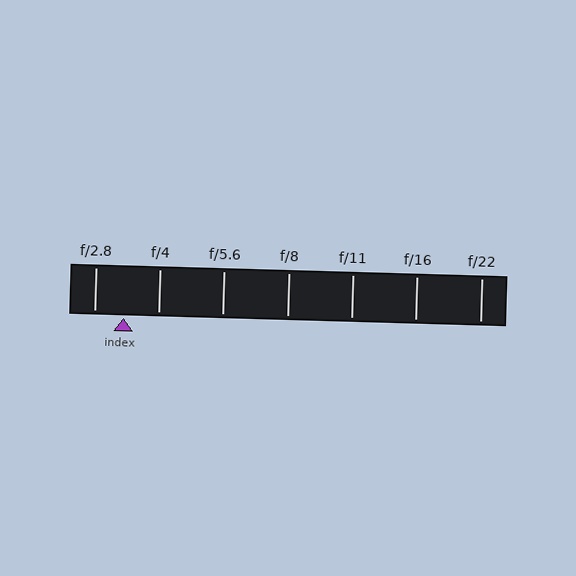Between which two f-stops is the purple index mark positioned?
The index mark is between f/2.8 and f/4.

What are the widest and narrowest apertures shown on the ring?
The widest aperture shown is f/2.8 and the narrowest is f/22.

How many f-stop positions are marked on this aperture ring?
There are 7 f-stop positions marked.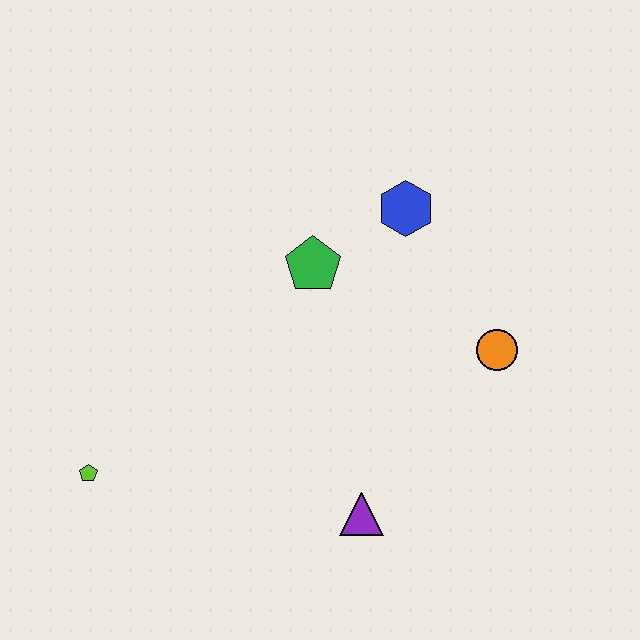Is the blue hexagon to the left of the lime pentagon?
No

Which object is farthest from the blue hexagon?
The lime pentagon is farthest from the blue hexagon.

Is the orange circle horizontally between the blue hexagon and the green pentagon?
No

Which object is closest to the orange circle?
The blue hexagon is closest to the orange circle.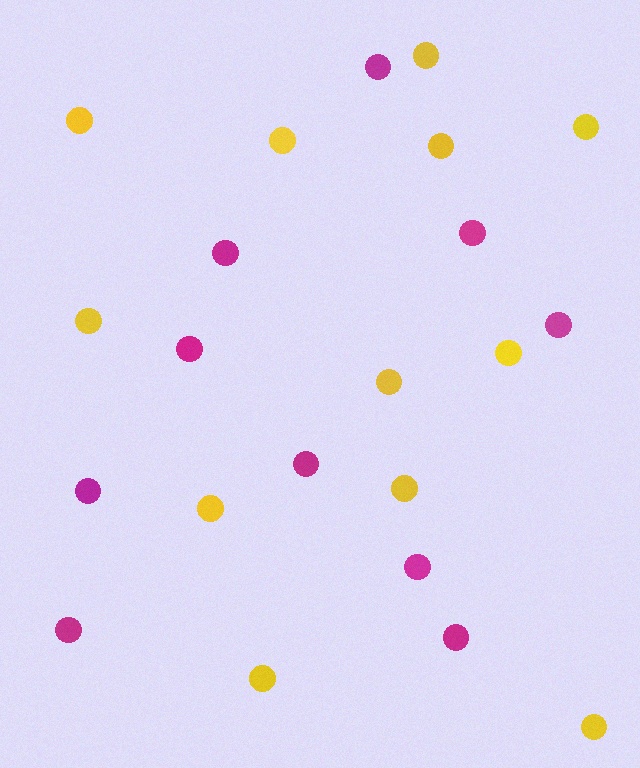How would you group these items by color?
There are 2 groups: one group of yellow circles (12) and one group of magenta circles (10).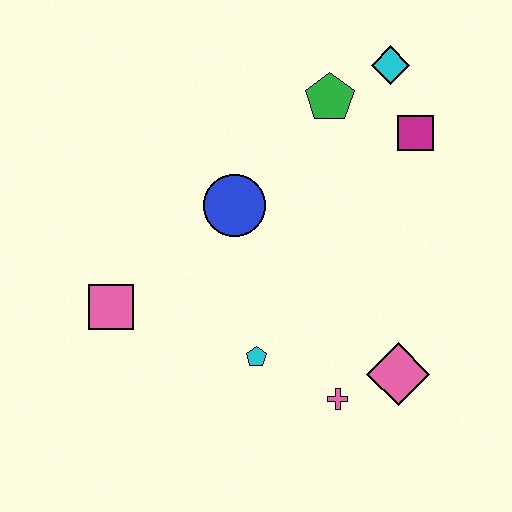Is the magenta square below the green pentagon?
Yes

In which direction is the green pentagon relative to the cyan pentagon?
The green pentagon is above the cyan pentagon.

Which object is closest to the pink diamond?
The pink cross is closest to the pink diamond.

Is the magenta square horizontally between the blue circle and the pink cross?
No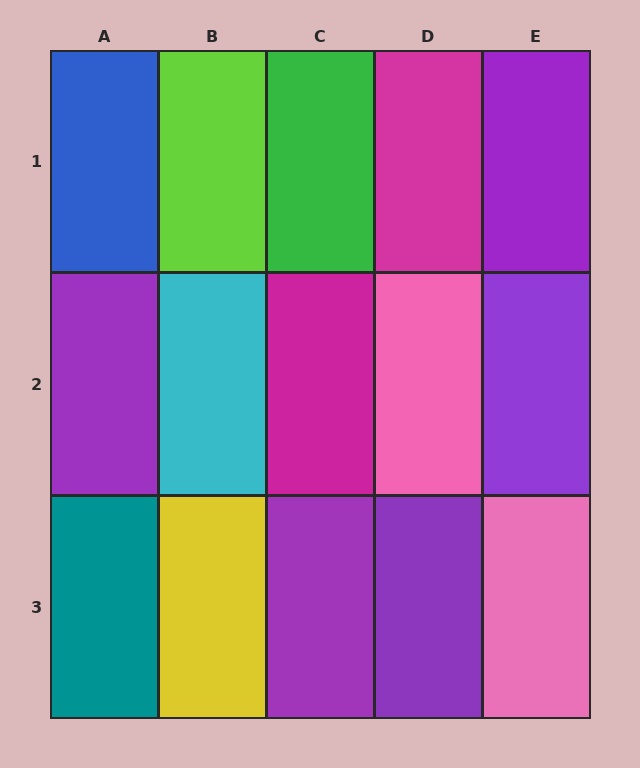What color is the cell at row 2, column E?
Purple.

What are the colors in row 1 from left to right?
Blue, lime, green, magenta, purple.